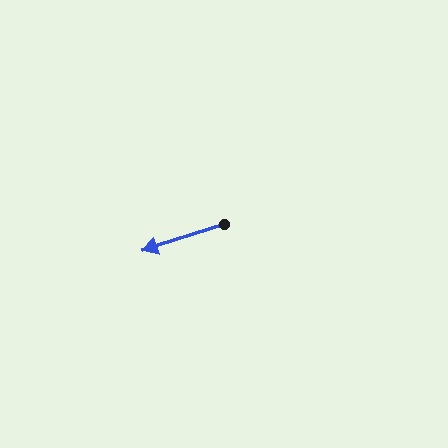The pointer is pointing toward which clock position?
Roughly 8 o'clock.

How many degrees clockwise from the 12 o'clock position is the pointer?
Approximately 252 degrees.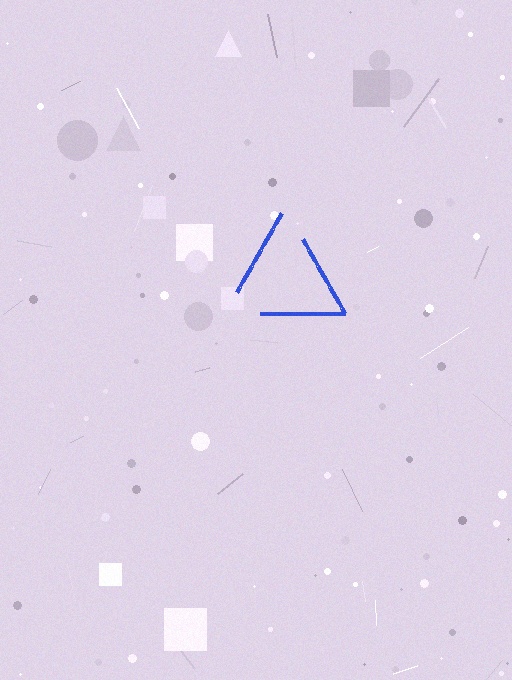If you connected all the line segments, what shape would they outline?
They would outline a triangle.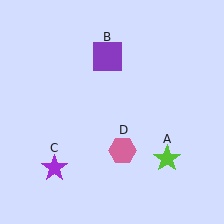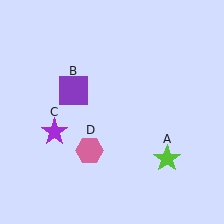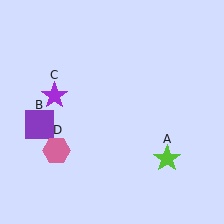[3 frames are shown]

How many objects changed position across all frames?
3 objects changed position: purple square (object B), purple star (object C), pink hexagon (object D).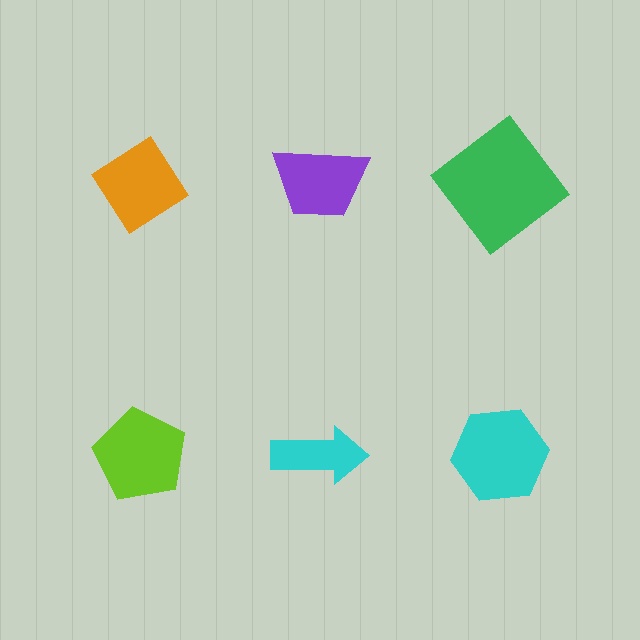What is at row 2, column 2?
A cyan arrow.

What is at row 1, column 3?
A green diamond.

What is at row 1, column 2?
A purple trapezoid.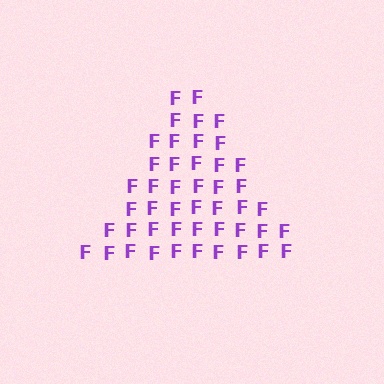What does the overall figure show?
The overall figure shows a triangle.